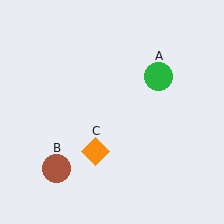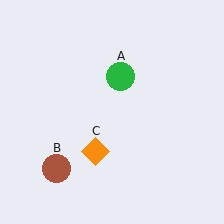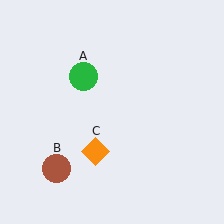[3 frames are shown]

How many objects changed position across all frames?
1 object changed position: green circle (object A).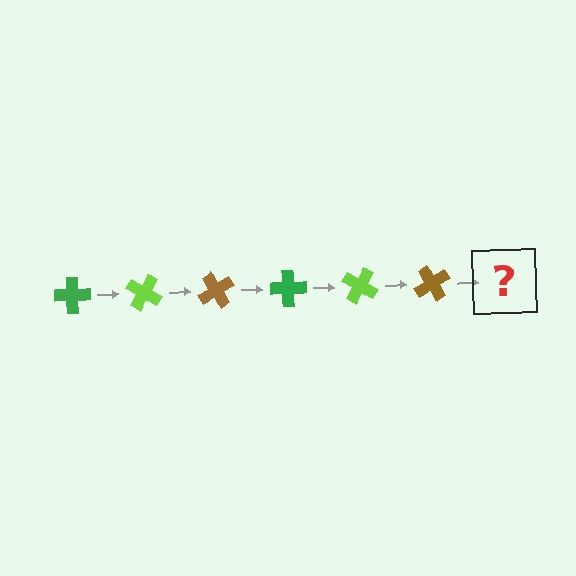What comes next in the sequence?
The next element should be a green cross, rotated 180 degrees from the start.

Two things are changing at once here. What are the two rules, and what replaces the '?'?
The two rules are that it rotates 30 degrees each step and the color cycles through green, lime, and brown. The '?' should be a green cross, rotated 180 degrees from the start.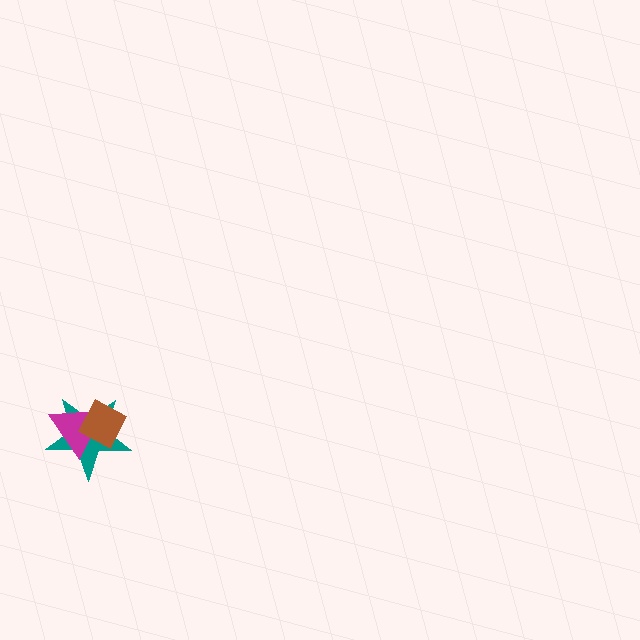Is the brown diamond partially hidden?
No, no other shape covers it.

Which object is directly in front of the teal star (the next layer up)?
The magenta triangle is directly in front of the teal star.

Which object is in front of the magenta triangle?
The brown diamond is in front of the magenta triangle.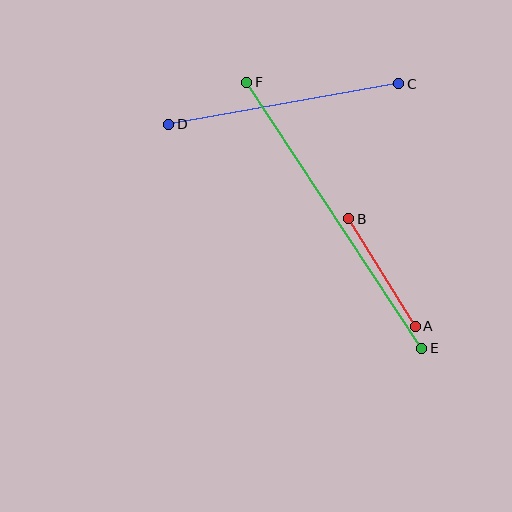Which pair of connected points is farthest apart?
Points E and F are farthest apart.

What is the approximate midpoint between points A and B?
The midpoint is at approximately (382, 273) pixels.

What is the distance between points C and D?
The distance is approximately 233 pixels.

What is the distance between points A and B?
The distance is approximately 127 pixels.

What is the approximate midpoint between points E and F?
The midpoint is at approximately (334, 215) pixels.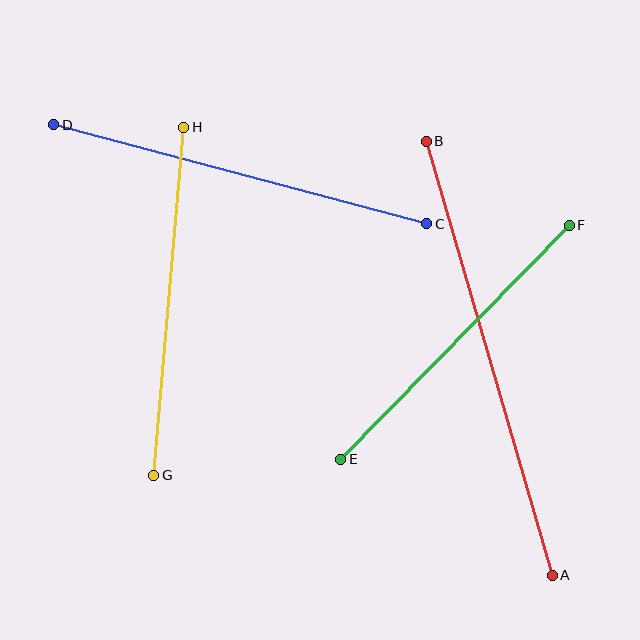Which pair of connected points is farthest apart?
Points A and B are farthest apart.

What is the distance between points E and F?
The distance is approximately 327 pixels.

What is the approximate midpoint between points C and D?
The midpoint is at approximately (240, 174) pixels.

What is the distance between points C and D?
The distance is approximately 386 pixels.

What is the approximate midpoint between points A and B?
The midpoint is at approximately (489, 358) pixels.